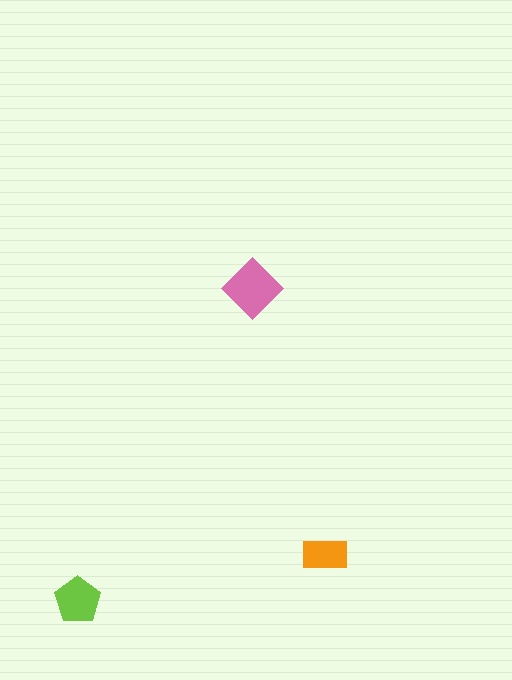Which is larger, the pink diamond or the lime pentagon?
The pink diamond.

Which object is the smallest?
The orange rectangle.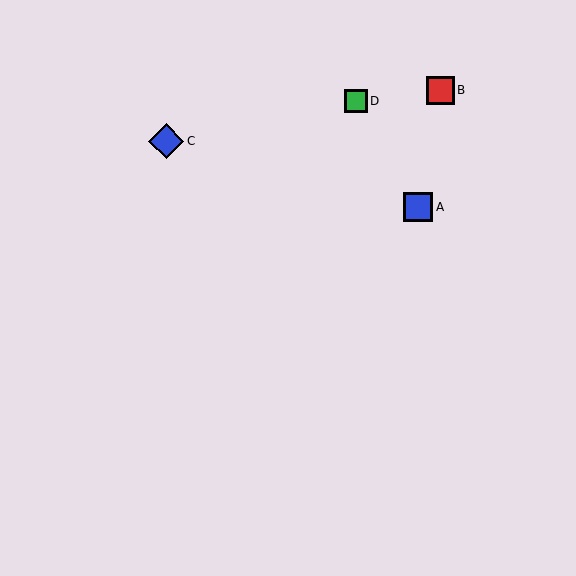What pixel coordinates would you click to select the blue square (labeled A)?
Click at (418, 207) to select the blue square A.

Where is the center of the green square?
The center of the green square is at (356, 101).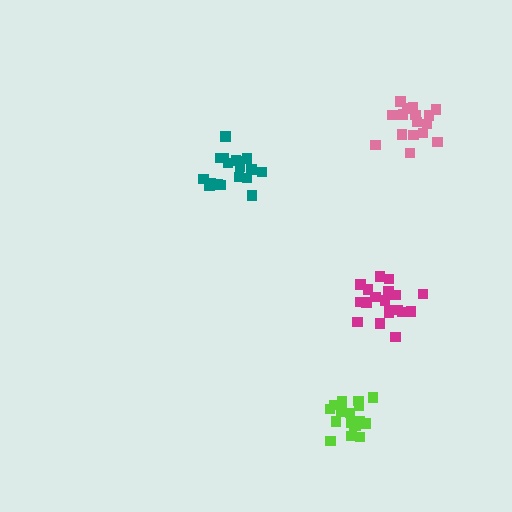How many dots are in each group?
Group 1: 18 dots, Group 2: 19 dots, Group 3: 16 dots, Group 4: 17 dots (70 total).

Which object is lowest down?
The lime cluster is bottommost.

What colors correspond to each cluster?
The clusters are colored: teal, magenta, pink, lime.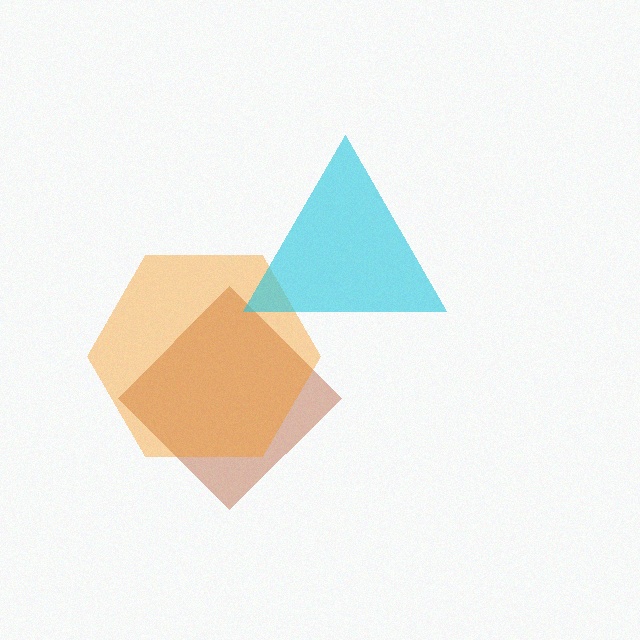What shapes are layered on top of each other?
The layered shapes are: a brown diamond, an orange hexagon, a cyan triangle.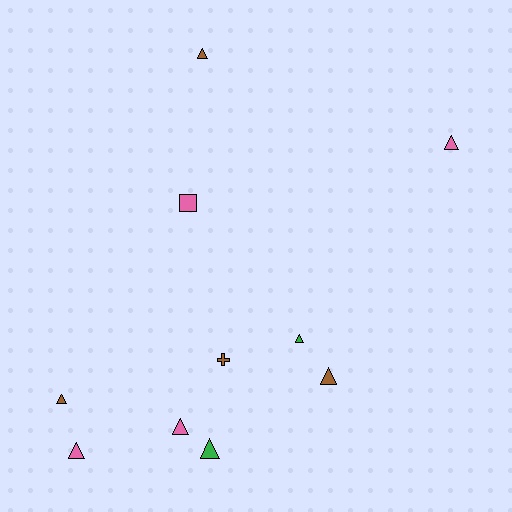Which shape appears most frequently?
Triangle, with 8 objects.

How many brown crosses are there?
There is 1 brown cross.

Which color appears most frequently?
Pink, with 4 objects.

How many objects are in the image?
There are 10 objects.